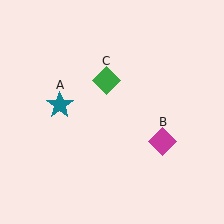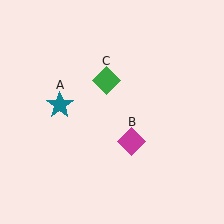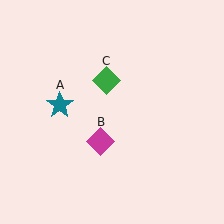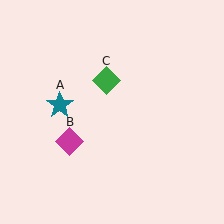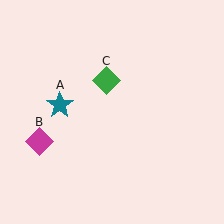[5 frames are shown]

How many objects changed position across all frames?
1 object changed position: magenta diamond (object B).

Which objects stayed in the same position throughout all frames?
Teal star (object A) and green diamond (object C) remained stationary.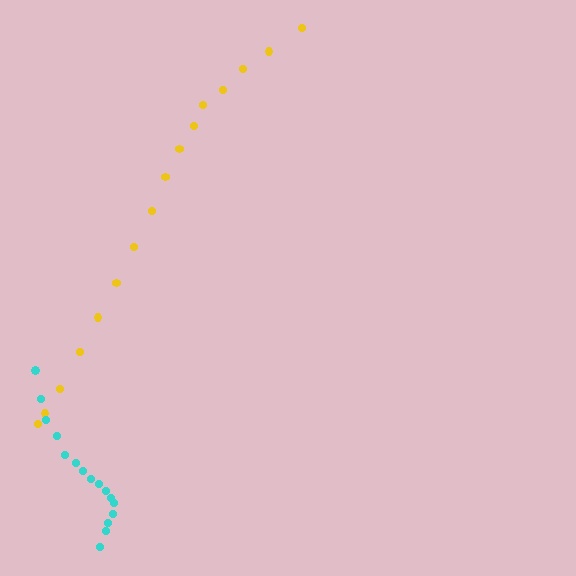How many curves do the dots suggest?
There are 2 distinct paths.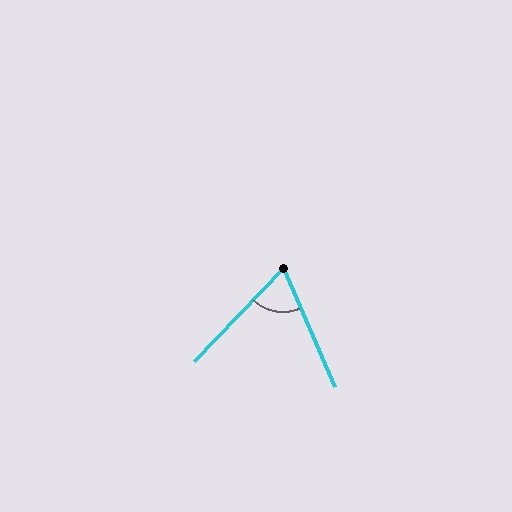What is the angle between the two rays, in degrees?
Approximately 67 degrees.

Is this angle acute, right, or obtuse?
It is acute.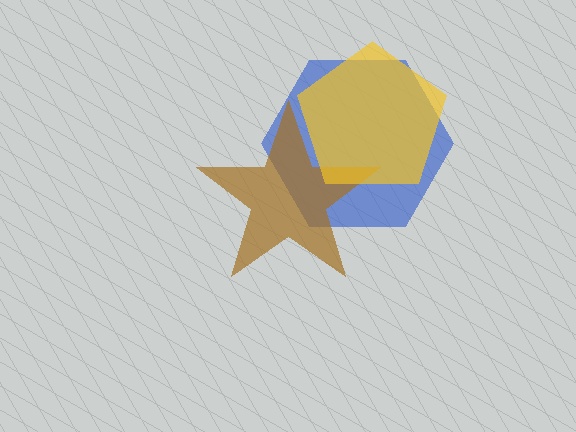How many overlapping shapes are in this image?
There are 3 overlapping shapes in the image.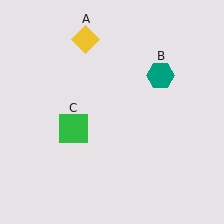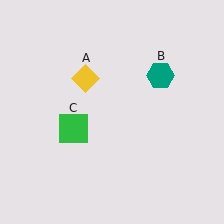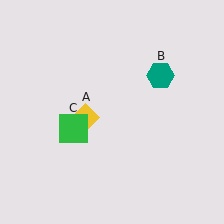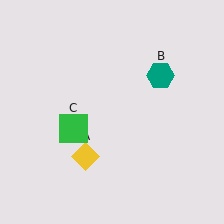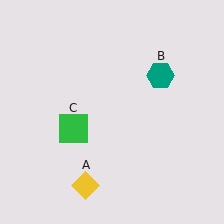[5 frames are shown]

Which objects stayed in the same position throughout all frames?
Teal hexagon (object B) and green square (object C) remained stationary.